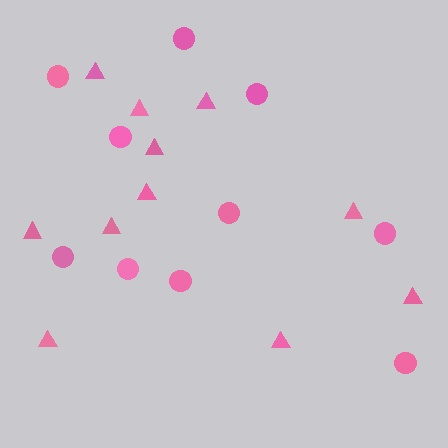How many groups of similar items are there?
There are 2 groups: one group of triangles (11) and one group of circles (10).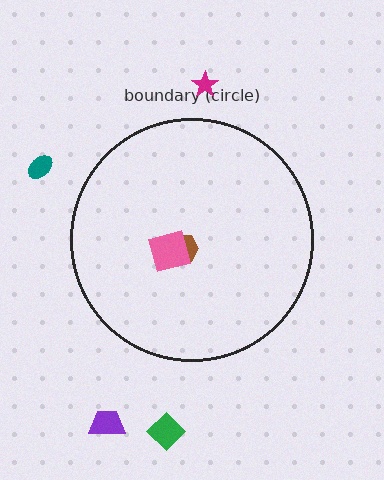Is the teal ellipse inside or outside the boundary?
Outside.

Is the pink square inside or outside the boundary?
Inside.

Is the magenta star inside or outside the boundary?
Outside.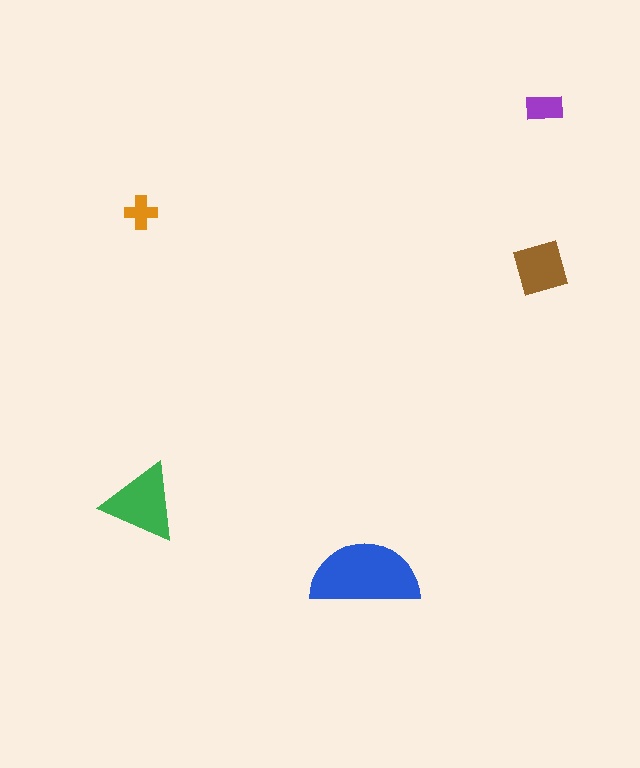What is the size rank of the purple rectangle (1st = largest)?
4th.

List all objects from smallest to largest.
The orange cross, the purple rectangle, the brown square, the green triangle, the blue semicircle.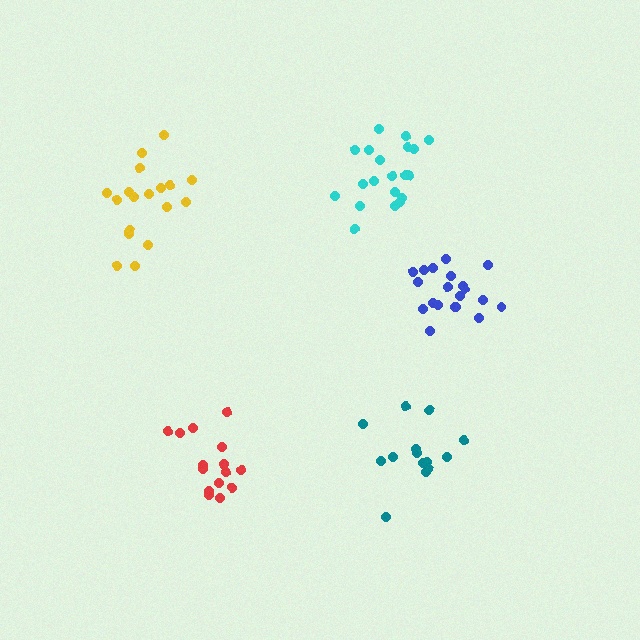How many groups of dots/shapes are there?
There are 5 groups.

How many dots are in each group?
Group 1: 18 dots, Group 2: 20 dots, Group 3: 14 dots, Group 4: 20 dots, Group 5: 15 dots (87 total).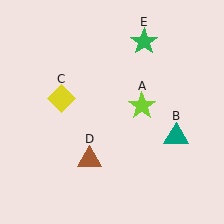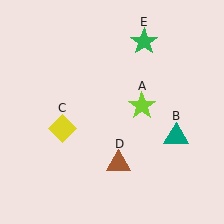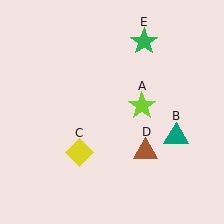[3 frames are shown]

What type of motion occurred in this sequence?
The yellow diamond (object C), brown triangle (object D) rotated counterclockwise around the center of the scene.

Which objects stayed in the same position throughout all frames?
Lime star (object A) and teal triangle (object B) and green star (object E) remained stationary.